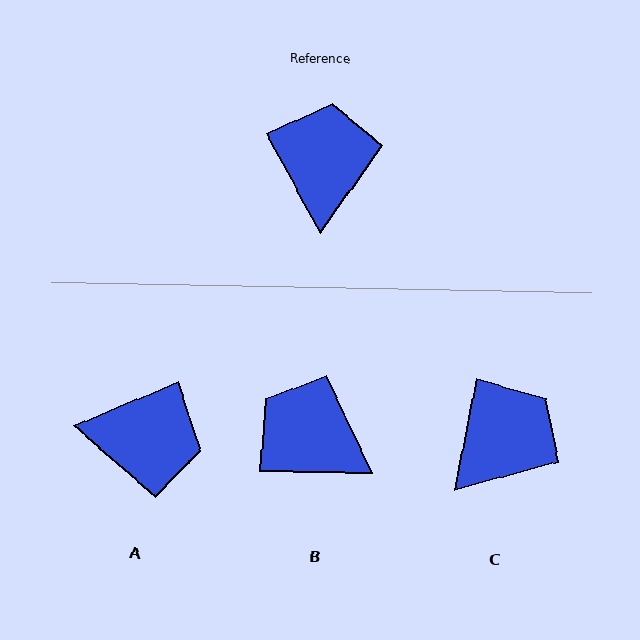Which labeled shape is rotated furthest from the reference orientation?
A, about 96 degrees away.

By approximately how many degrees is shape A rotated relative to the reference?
Approximately 96 degrees clockwise.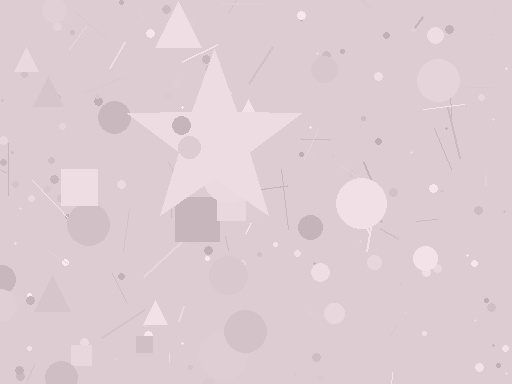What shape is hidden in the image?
A star is hidden in the image.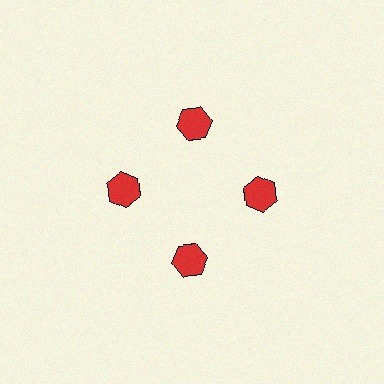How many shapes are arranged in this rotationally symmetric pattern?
There are 4 shapes, arranged in 4 groups of 1.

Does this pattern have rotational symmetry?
Yes, this pattern has 4-fold rotational symmetry. It looks the same after rotating 90 degrees around the center.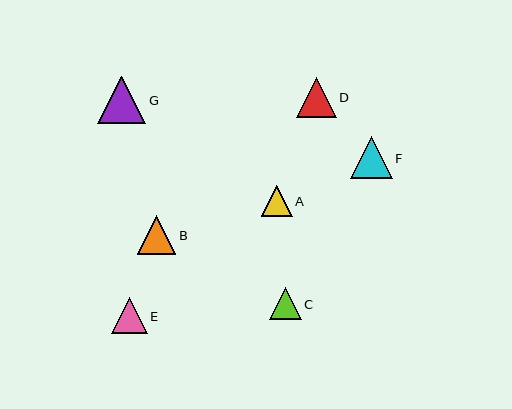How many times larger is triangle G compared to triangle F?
Triangle G is approximately 1.2 times the size of triangle F.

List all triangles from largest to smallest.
From largest to smallest: G, F, D, B, E, C, A.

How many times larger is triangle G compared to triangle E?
Triangle G is approximately 1.3 times the size of triangle E.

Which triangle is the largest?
Triangle G is the largest with a size of approximately 48 pixels.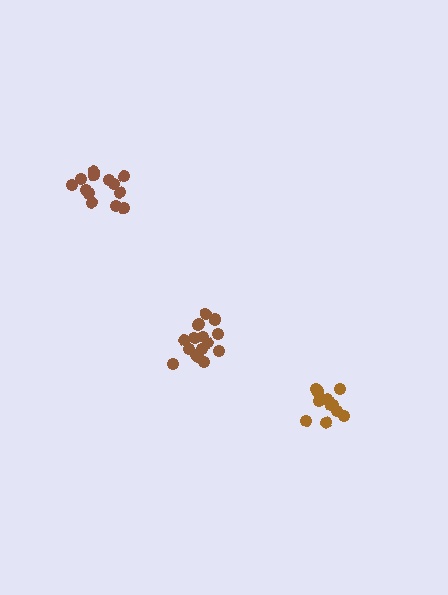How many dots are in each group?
Group 1: 12 dots, Group 2: 16 dots, Group 3: 13 dots (41 total).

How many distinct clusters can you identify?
There are 3 distinct clusters.